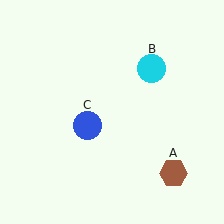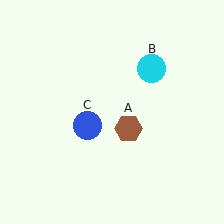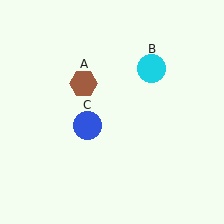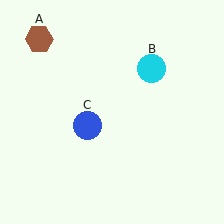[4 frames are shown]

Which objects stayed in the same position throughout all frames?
Cyan circle (object B) and blue circle (object C) remained stationary.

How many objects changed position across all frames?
1 object changed position: brown hexagon (object A).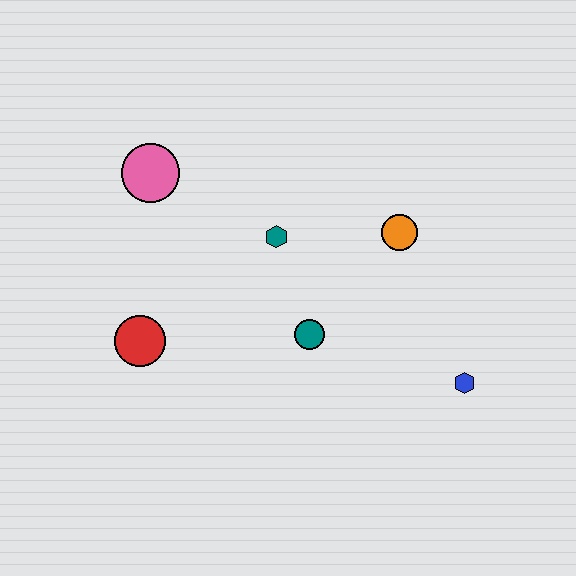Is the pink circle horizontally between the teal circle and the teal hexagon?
No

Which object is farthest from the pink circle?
The blue hexagon is farthest from the pink circle.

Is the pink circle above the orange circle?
Yes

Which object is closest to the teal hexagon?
The teal circle is closest to the teal hexagon.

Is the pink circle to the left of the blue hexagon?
Yes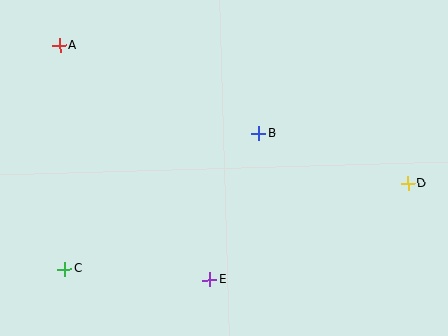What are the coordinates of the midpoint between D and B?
The midpoint between D and B is at (333, 158).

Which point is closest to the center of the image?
Point B at (259, 133) is closest to the center.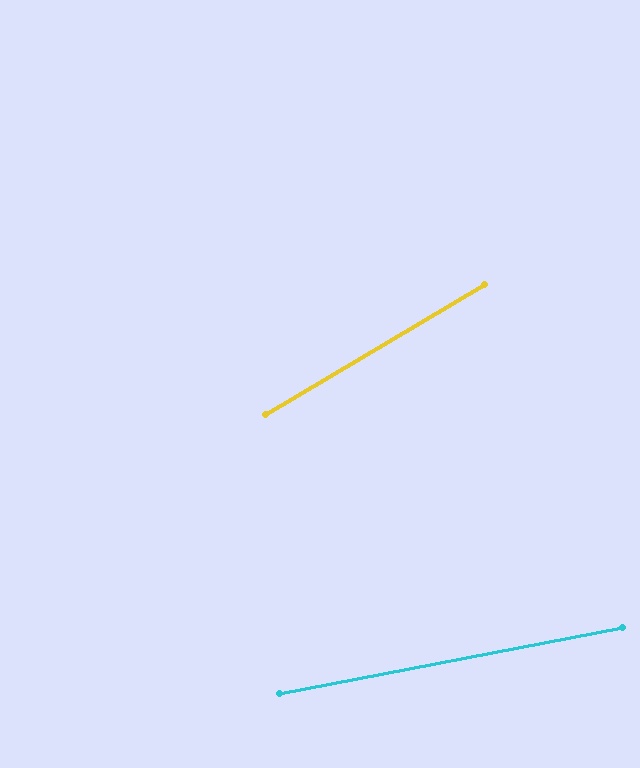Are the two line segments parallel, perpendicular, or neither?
Neither parallel nor perpendicular — they differ by about 20°.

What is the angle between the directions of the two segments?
Approximately 20 degrees.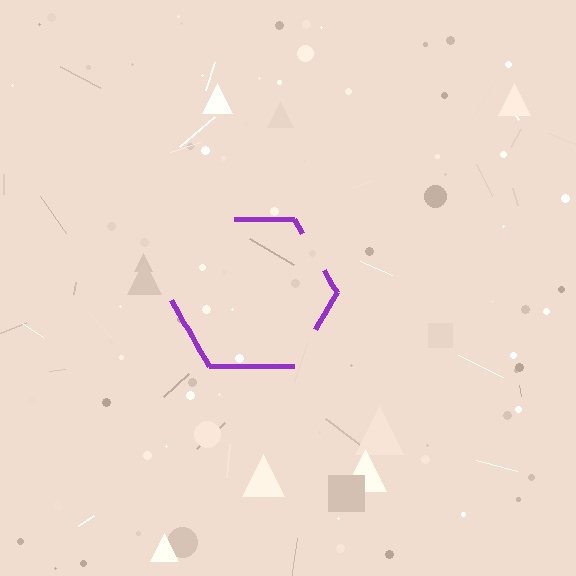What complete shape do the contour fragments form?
The contour fragments form a hexagon.